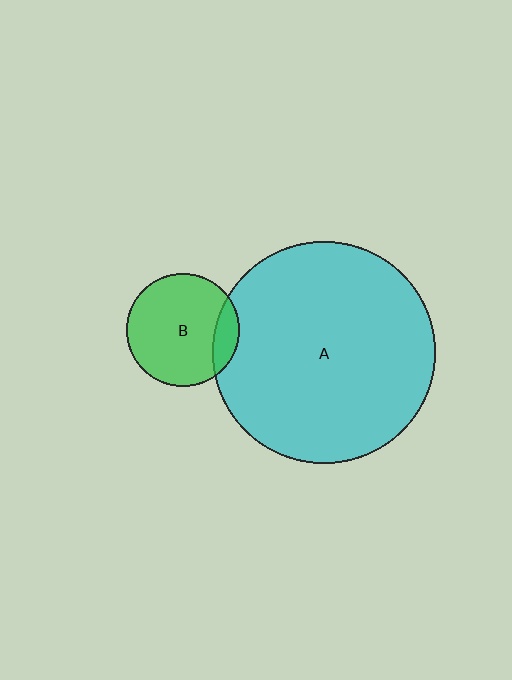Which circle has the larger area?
Circle A (cyan).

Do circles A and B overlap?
Yes.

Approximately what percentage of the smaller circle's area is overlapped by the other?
Approximately 15%.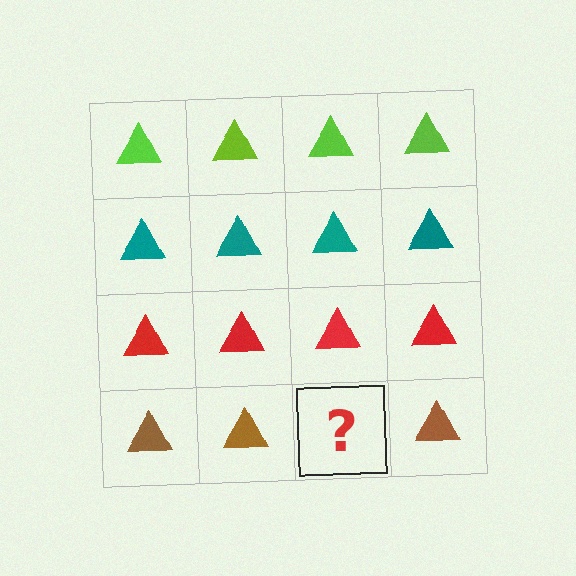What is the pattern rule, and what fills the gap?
The rule is that each row has a consistent color. The gap should be filled with a brown triangle.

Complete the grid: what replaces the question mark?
The question mark should be replaced with a brown triangle.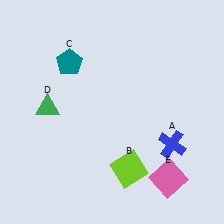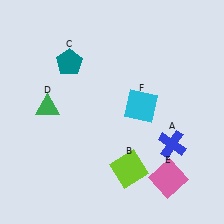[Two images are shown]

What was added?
A cyan square (F) was added in Image 2.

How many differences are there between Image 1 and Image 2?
There is 1 difference between the two images.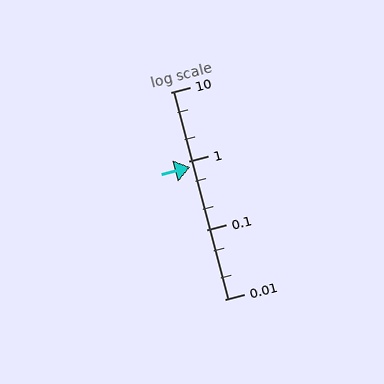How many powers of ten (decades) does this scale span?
The scale spans 3 decades, from 0.01 to 10.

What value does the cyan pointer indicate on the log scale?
The pointer indicates approximately 0.81.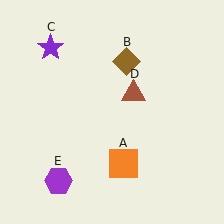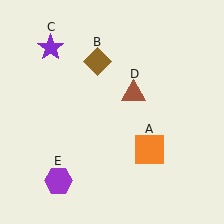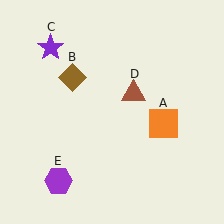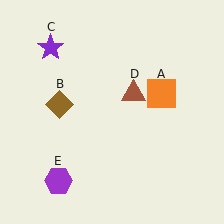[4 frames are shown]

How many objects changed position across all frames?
2 objects changed position: orange square (object A), brown diamond (object B).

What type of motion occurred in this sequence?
The orange square (object A), brown diamond (object B) rotated counterclockwise around the center of the scene.